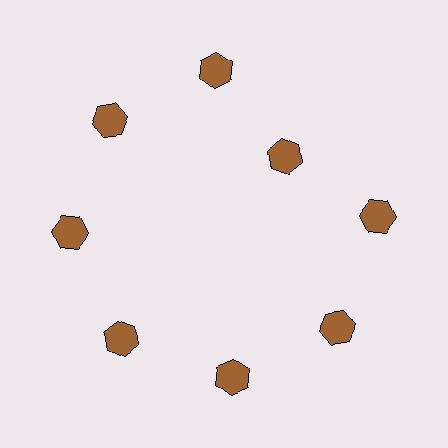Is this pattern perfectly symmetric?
No. The 8 brown hexagons are arranged in a ring, but one element near the 2 o'clock position is pulled inward toward the center, breaking the 8-fold rotational symmetry.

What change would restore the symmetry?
The symmetry would be restored by moving it outward, back onto the ring so that all 8 hexagons sit at equal angles and equal distance from the center.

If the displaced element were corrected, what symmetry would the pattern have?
It would have 8-fold rotational symmetry — the pattern would map onto itself every 45 degrees.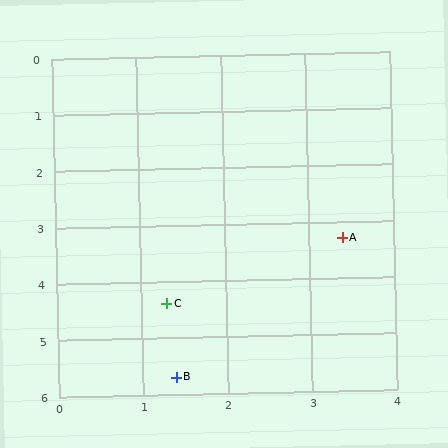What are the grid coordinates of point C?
Point C is at approximately (1.3, 4.4).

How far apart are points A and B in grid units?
Points A and B are about 3.1 grid units apart.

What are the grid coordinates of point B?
Point B is at approximately (1.4, 5.7).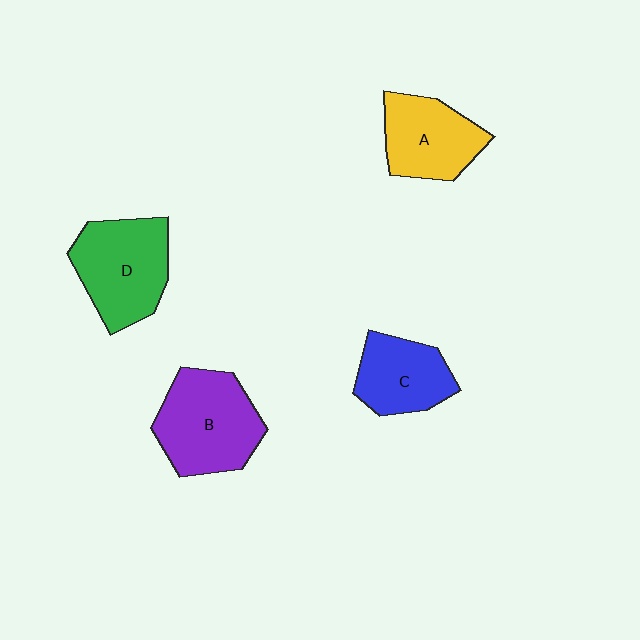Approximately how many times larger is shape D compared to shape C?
Approximately 1.4 times.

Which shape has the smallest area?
Shape C (blue).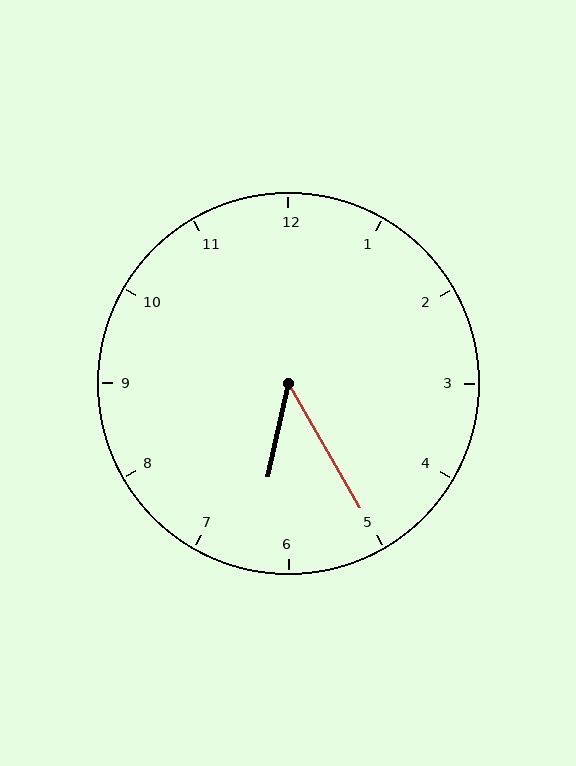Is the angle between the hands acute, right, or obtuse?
It is acute.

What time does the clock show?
6:25.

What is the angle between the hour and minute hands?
Approximately 42 degrees.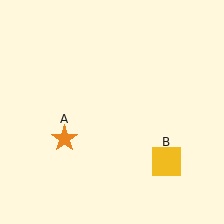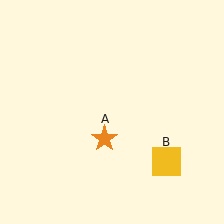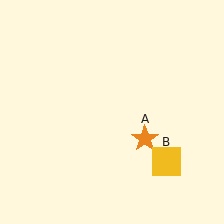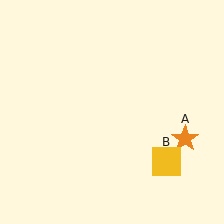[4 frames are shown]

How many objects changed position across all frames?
1 object changed position: orange star (object A).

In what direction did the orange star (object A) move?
The orange star (object A) moved right.